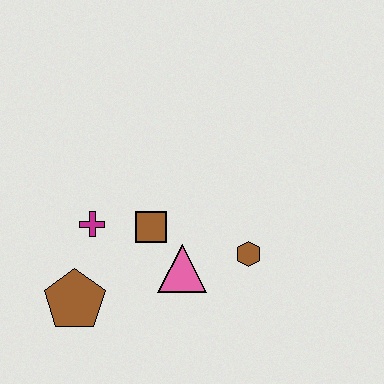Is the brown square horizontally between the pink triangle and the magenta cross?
Yes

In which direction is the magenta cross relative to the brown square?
The magenta cross is to the left of the brown square.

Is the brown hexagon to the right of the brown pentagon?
Yes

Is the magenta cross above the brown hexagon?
Yes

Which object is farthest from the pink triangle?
The brown pentagon is farthest from the pink triangle.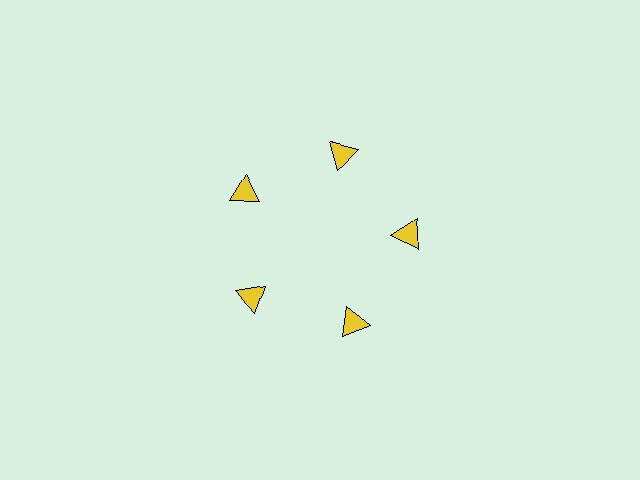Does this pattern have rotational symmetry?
Yes, this pattern has 5-fold rotational symmetry. It looks the same after rotating 72 degrees around the center.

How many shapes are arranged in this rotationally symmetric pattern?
There are 5 shapes, arranged in 5 groups of 1.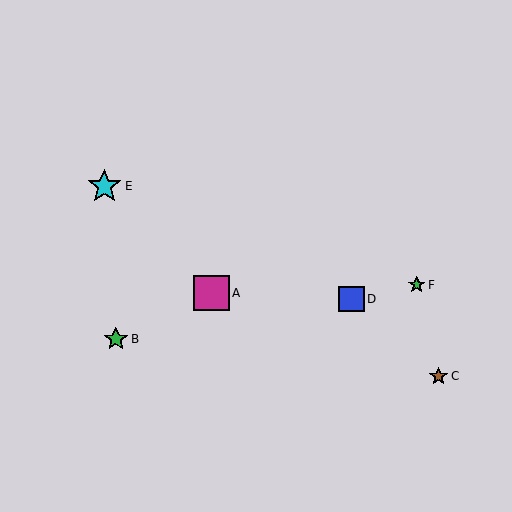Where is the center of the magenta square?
The center of the magenta square is at (212, 293).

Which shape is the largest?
The magenta square (labeled A) is the largest.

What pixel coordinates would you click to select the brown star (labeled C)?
Click at (439, 376) to select the brown star C.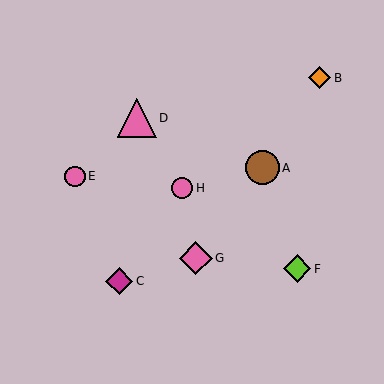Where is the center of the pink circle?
The center of the pink circle is at (182, 188).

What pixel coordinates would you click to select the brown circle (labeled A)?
Click at (262, 168) to select the brown circle A.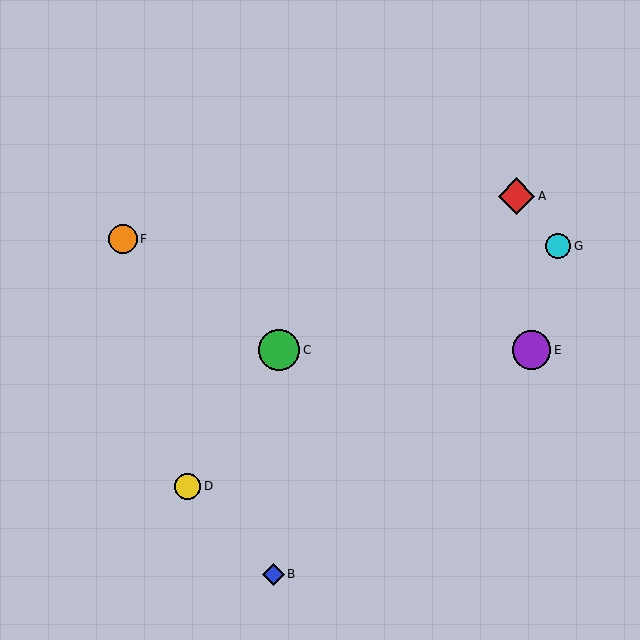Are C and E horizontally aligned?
Yes, both are at y≈350.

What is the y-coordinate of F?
Object F is at y≈239.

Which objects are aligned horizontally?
Objects C, E are aligned horizontally.